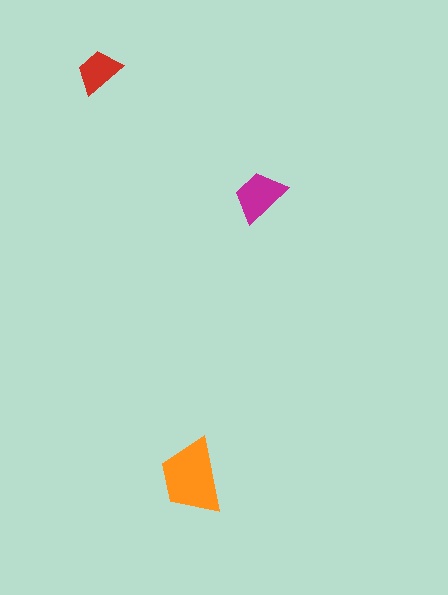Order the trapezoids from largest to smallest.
the orange one, the magenta one, the red one.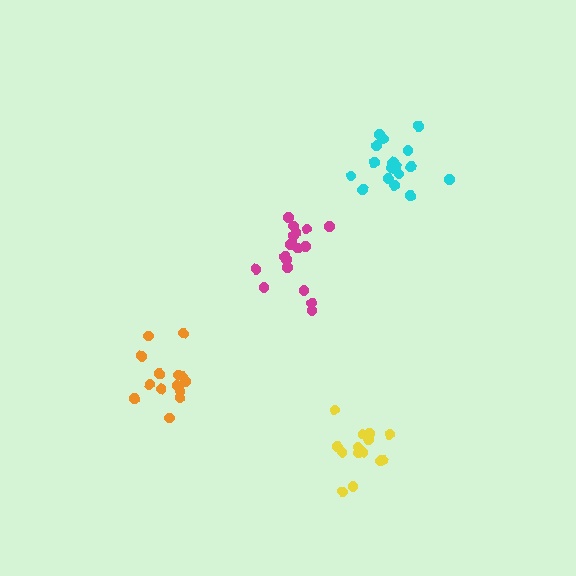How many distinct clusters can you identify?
There are 4 distinct clusters.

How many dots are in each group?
Group 1: 18 dots, Group 2: 14 dots, Group 3: 18 dots, Group 4: 14 dots (64 total).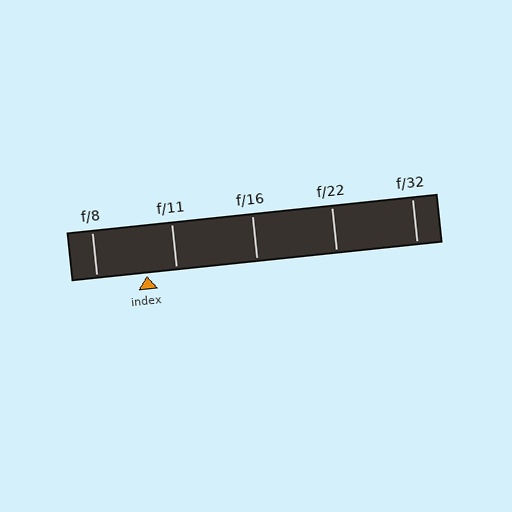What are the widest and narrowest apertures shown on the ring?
The widest aperture shown is f/8 and the narrowest is f/32.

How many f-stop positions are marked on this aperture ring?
There are 5 f-stop positions marked.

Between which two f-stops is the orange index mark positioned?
The index mark is between f/8 and f/11.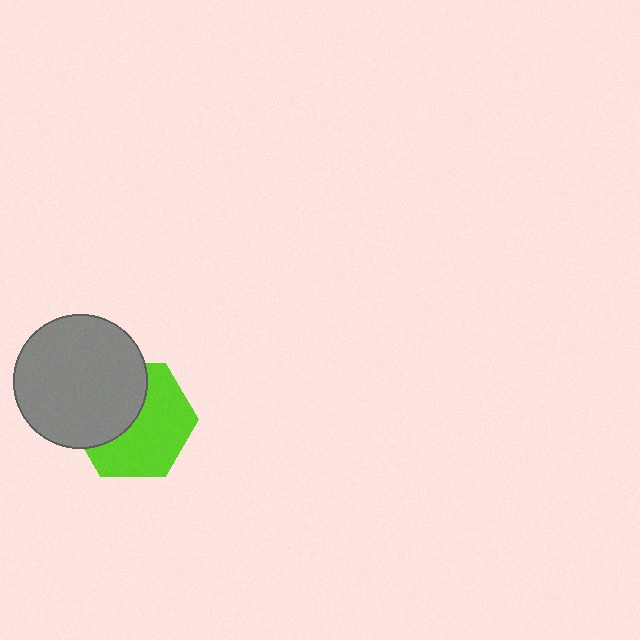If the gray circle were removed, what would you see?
You would see the complete lime hexagon.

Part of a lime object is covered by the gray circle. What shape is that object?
It is a hexagon.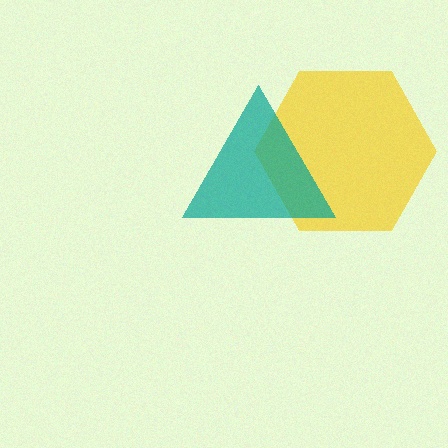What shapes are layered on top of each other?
The layered shapes are: a yellow hexagon, a teal triangle.